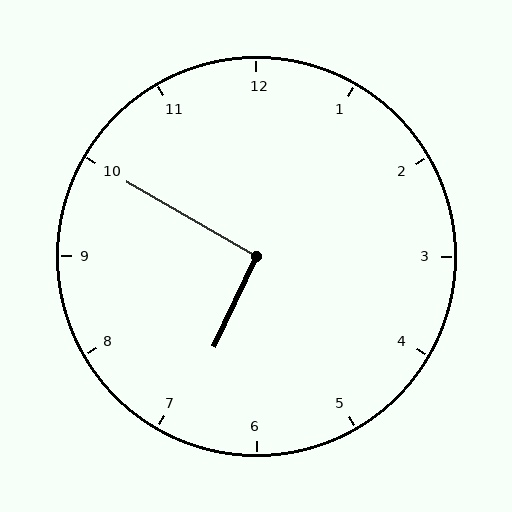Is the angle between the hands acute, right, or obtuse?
It is right.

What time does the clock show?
6:50.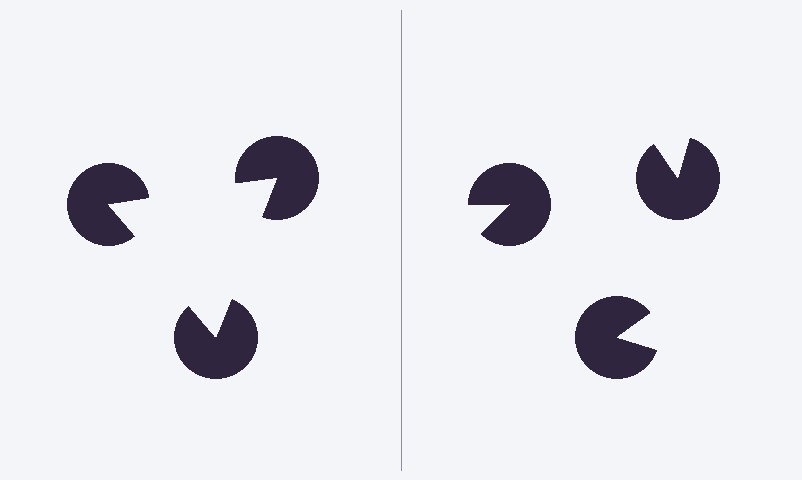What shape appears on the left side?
An illusory triangle.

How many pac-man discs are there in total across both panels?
6 — 3 on each side.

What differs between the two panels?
The pac-man discs are positioned identically on both sides; only the wedge orientations differ. On the left they align to a triangle; on the right they are misaligned.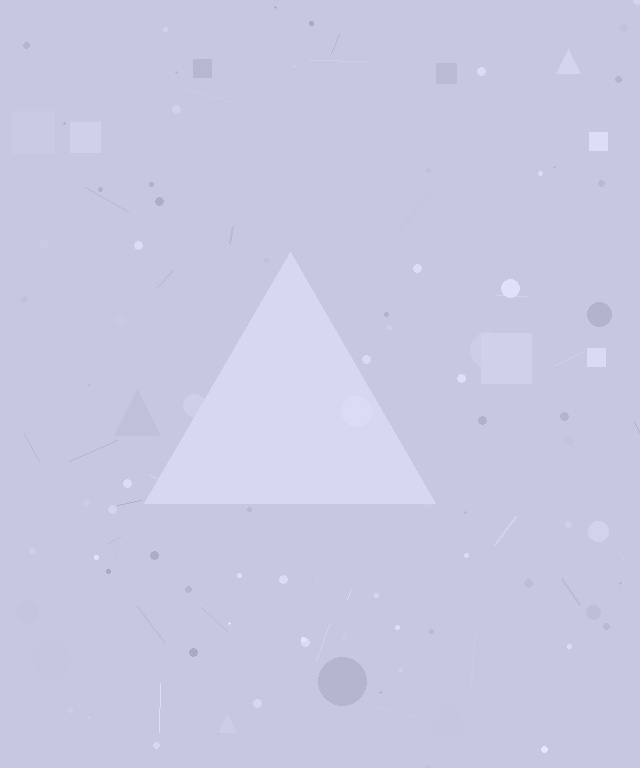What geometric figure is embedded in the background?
A triangle is embedded in the background.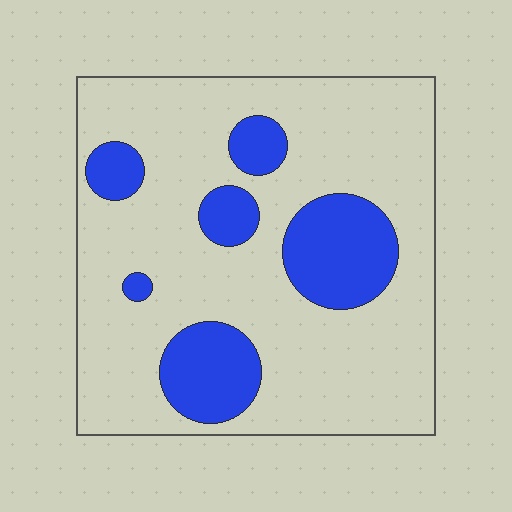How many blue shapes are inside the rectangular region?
6.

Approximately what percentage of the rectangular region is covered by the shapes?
Approximately 20%.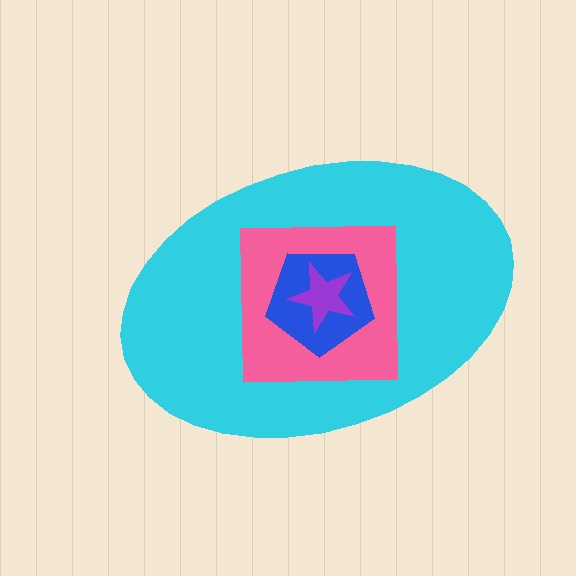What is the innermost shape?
The purple star.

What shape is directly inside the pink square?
The blue pentagon.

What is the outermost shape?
The cyan ellipse.